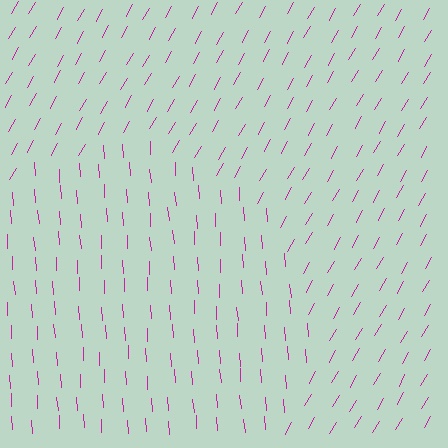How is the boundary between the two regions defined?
The boundary is defined purely by a change in line orientation (approximately 33 degrees difference). All lines are the same color and thickness.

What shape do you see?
I see a circle.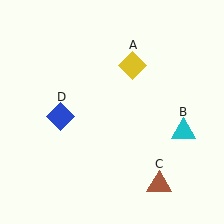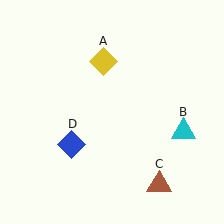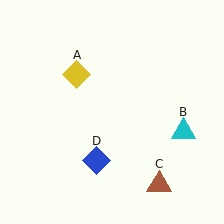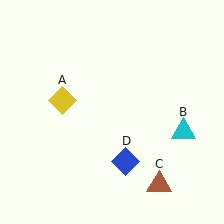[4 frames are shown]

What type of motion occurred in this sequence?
The yellow diamond (object A), blue diamond (object D) rotated counterclockwise around the center of the scene.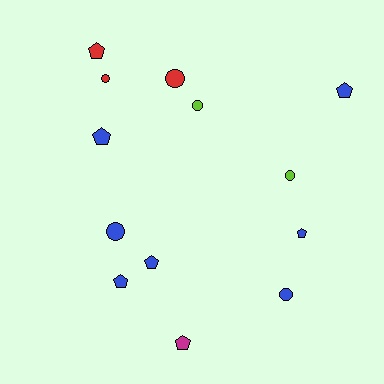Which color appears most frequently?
Blue, with 7 objects.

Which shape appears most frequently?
Pentagon, with 7 objects.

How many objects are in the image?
There are 13 objects.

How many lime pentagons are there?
There are no lime pentagons.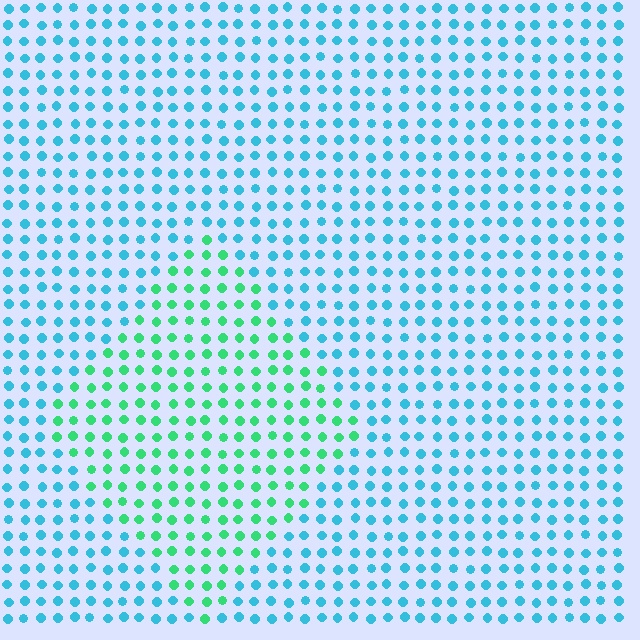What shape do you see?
I see a diamond.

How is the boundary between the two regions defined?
The boundary is defined purely by a slight shift in hue (about 47 degrees). Spacing, size, and orientation are identical on both sides.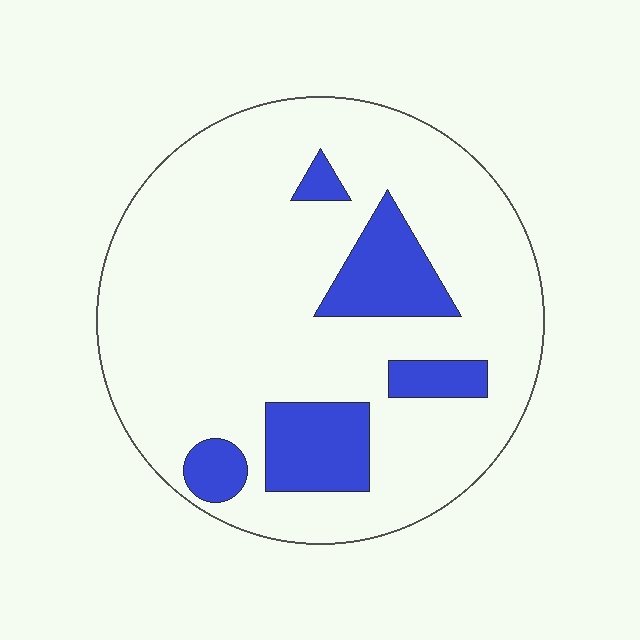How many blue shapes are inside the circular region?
5.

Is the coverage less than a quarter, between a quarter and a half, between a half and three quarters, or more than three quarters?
Less than a quarter.